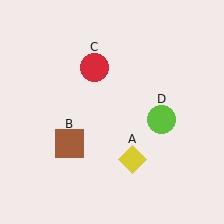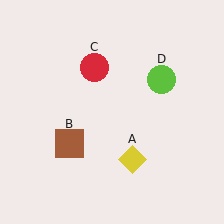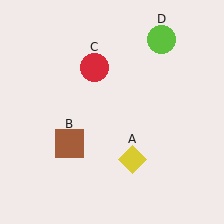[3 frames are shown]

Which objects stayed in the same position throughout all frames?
Yellow diamond (object A) and brown square (object B) and red circle (object C) remained stationary.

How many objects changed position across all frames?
1 object changed position: lime circle (object D).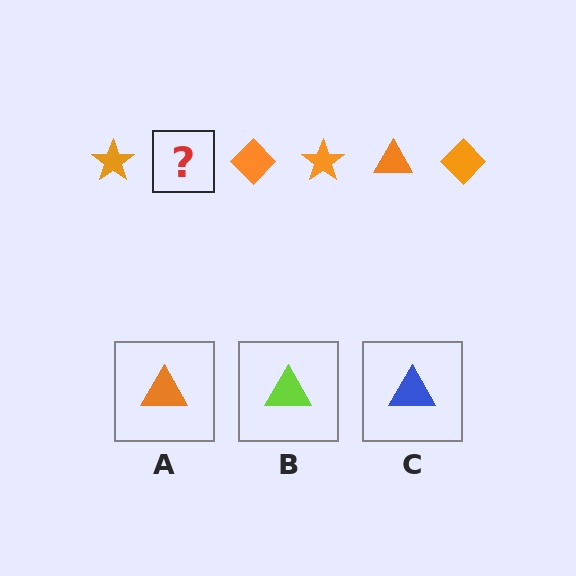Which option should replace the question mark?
Option A.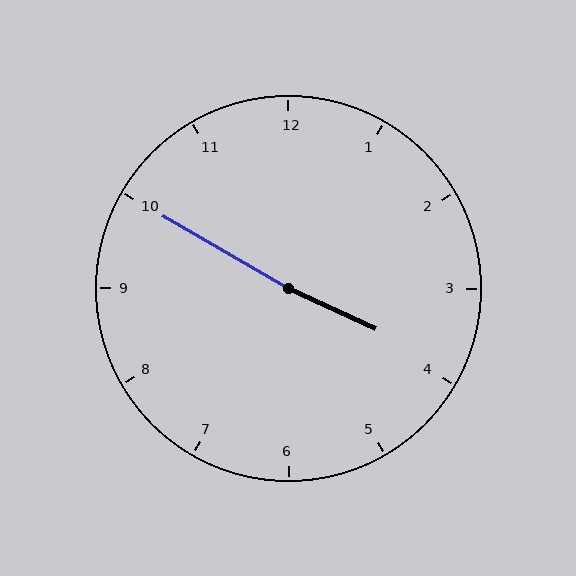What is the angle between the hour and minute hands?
Approximately 175 degrees.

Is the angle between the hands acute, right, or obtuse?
It is obtuse.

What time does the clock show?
3:50.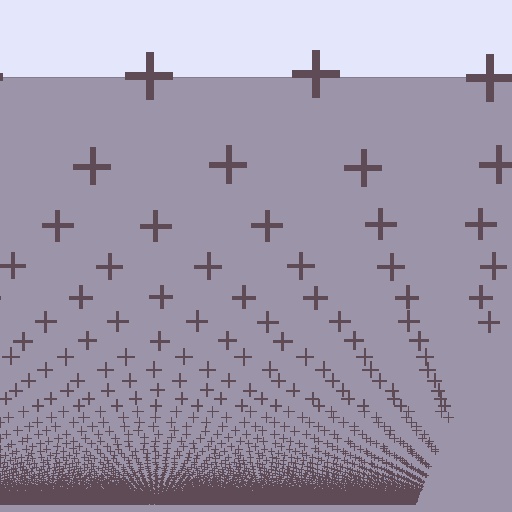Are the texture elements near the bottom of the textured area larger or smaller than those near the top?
Smaller. The gradient is inverted — elements near the bottom are smaller and denser.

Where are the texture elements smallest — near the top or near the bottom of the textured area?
Near the bottom.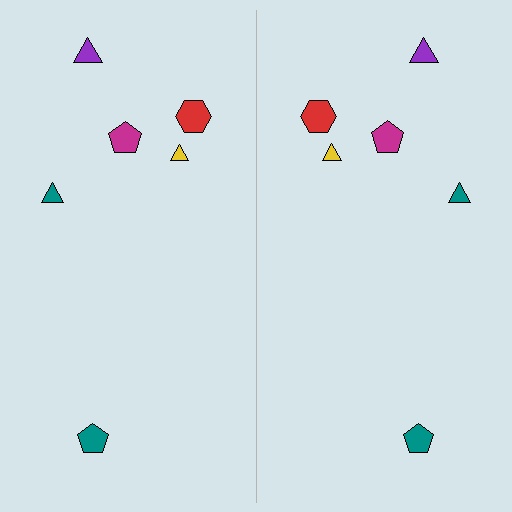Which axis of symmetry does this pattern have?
The pattern has a vertical axis of symmetry running through the center of the image.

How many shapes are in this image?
There are 12 shapes in this image.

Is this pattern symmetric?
Yes, this pattern has bilateral (reflection) symmetry.